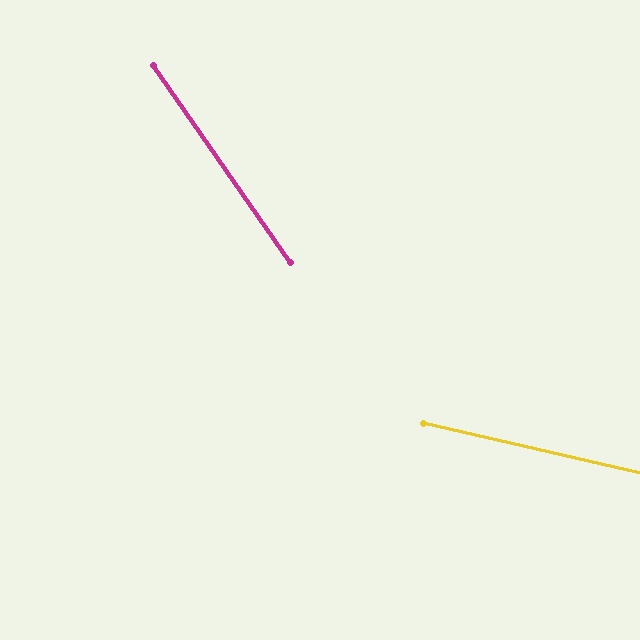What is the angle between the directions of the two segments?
Approximately 42 degrees.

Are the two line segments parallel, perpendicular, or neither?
Neither parallel nor perpendicular — they differ by about 42°.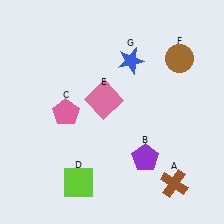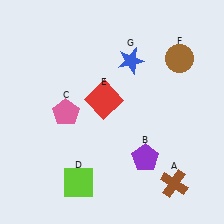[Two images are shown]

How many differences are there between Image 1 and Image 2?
There is 1 difference between the two images.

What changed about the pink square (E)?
In Image 1, E is pink. In Image 2, it changed to red.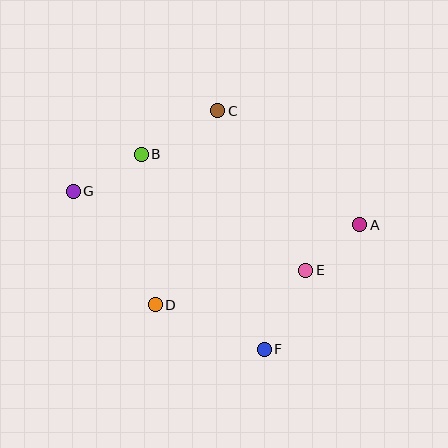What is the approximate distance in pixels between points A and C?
The distance between A and C is approximately 182 pixels.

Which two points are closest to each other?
Points A and E are closest to each other.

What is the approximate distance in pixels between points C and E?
The distance between C and E is approximately 182 pixels.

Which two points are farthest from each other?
Points A and G are farthest from each other.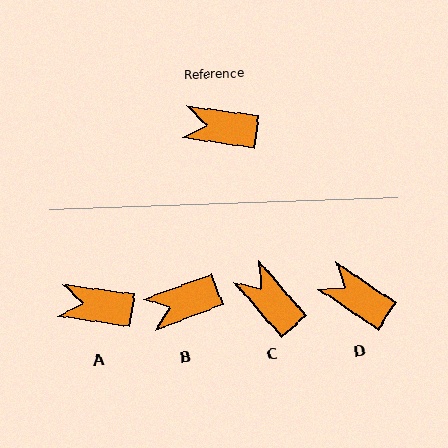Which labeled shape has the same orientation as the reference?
A.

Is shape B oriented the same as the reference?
No, it is off by about 29 degrees.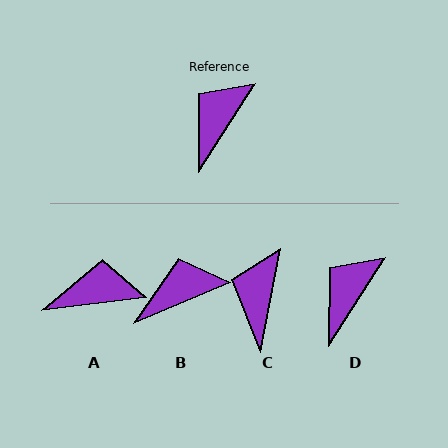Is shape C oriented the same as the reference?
No, it is off by about 22 degrees.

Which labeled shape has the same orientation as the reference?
D.